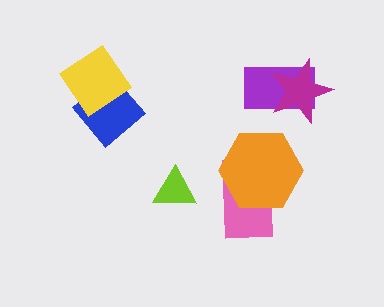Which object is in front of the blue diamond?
The yellow diamond is in front of the blue diamond.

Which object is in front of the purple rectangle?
The magenta star is in front of the purple rectangle.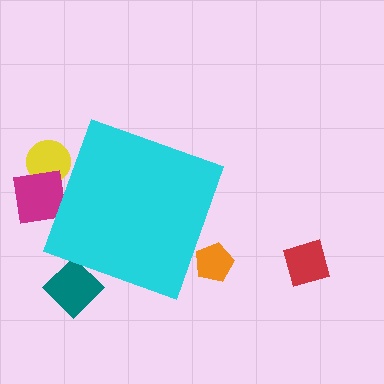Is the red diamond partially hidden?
No, the red diamond is fully visible.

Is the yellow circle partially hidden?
Yes, the yellow circle is partially hidden behind the cyan diamond.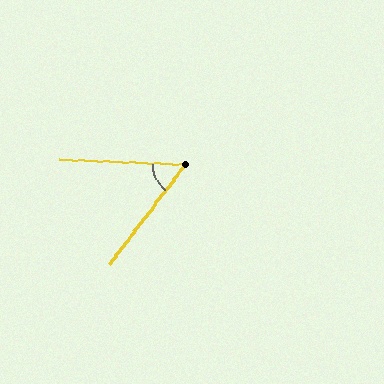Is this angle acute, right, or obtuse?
It is acute.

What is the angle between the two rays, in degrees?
Approximately 55 degrees.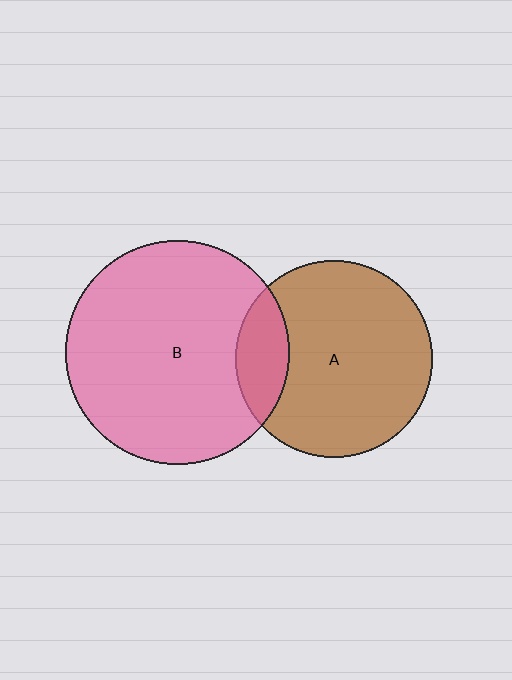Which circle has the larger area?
Circle B (pink).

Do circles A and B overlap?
Yes.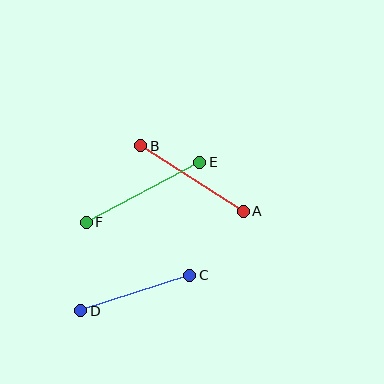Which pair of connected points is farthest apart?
Points E and F are farthest apart.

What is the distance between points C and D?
The distance is approximately 115 pixels.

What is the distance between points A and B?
The distance is approximately 121 pixels.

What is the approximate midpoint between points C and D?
The midpoint is at approximately (135, 293) pixels.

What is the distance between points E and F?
The distance is approximately 128 pixels.